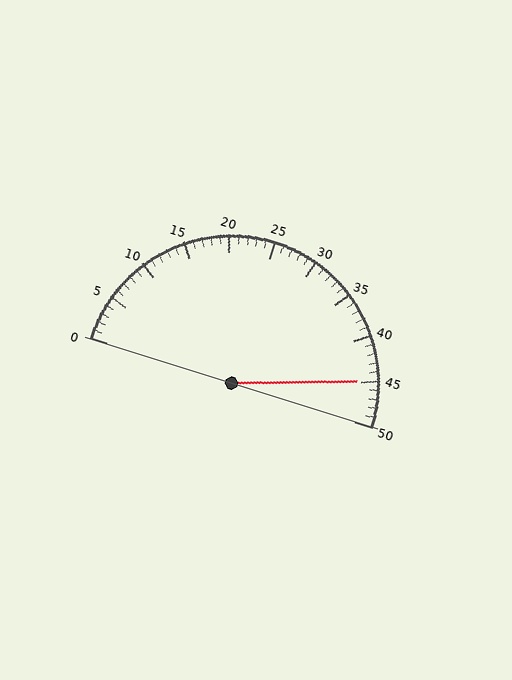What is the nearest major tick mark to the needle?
The nearest major tick mark is 45.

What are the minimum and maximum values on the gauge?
The gauge ranges from 0 to 50.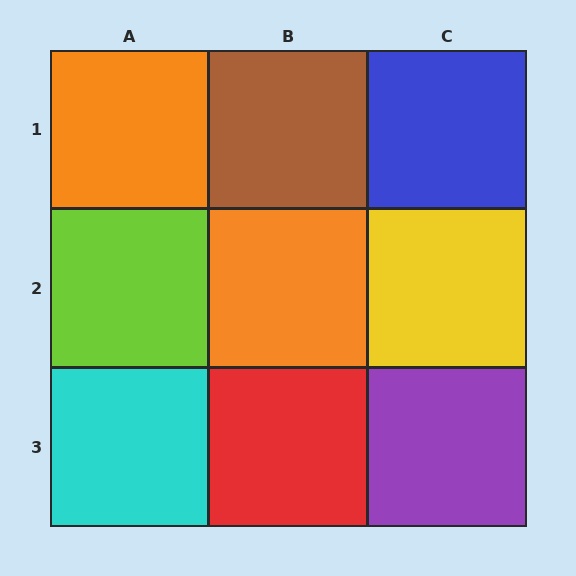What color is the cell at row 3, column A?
Cyan.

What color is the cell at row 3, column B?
Red.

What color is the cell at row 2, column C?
Yellow.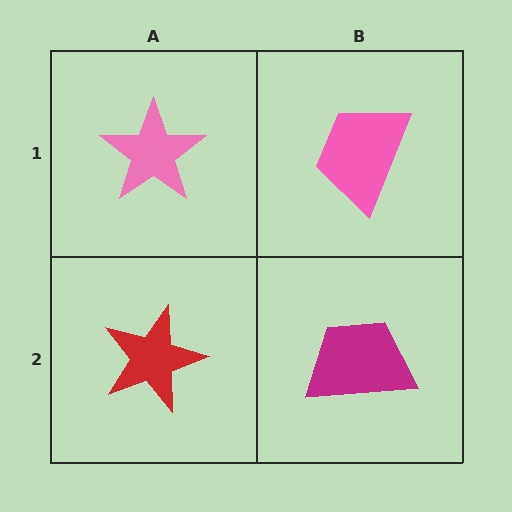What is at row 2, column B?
A magenta trapezoid.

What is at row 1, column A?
A pink star.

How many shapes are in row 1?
2 shapes.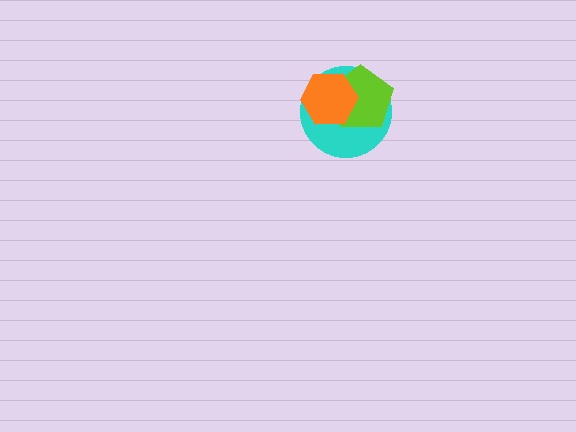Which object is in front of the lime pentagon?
The orange hexagon is in front of the lime pentagon.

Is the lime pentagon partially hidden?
Yes, it is partially covered by another shape.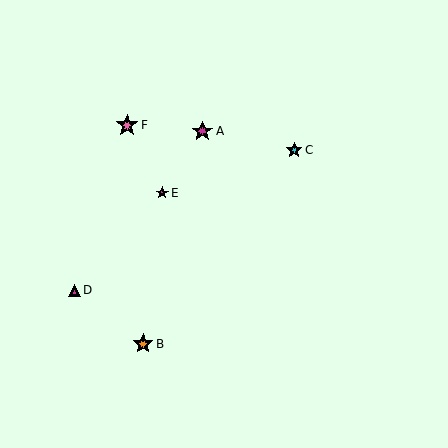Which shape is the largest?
The pink star (labeled F) is the largest.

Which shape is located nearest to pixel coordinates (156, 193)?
The magenta star (labeled E) at (162, 193) is nearest to that location.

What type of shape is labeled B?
Shape B is an orange star.